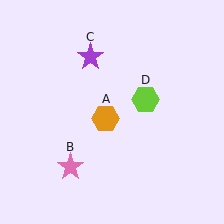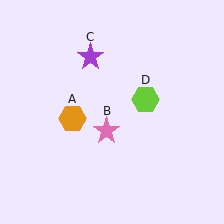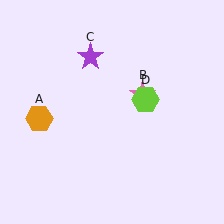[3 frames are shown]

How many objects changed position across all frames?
2 objects changed position: orange hexagon (object A), pink star (object B).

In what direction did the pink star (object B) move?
The pink star (object B) moved up and to the right.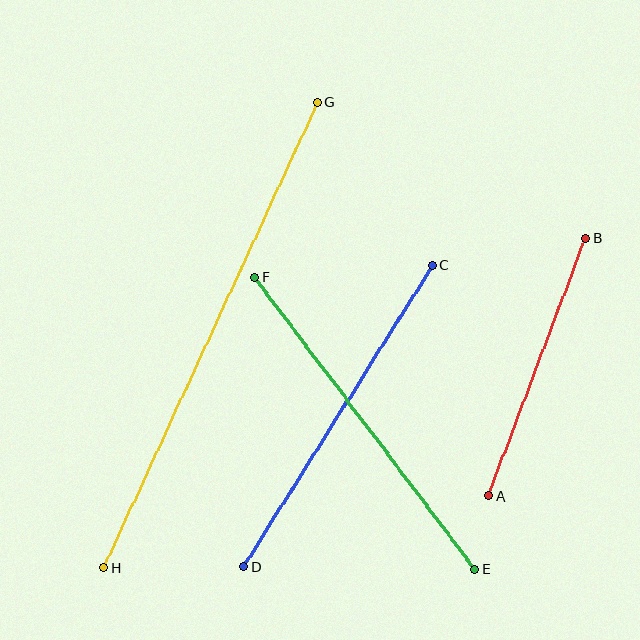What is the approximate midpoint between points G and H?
The midpoint is at approximately (211, 335) pixels.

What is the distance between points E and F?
The distance is approximately 366 pixels.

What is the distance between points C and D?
The distance is approximately 355 pixels.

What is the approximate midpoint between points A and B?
The midpoint is at approximately (537, 367) pixels.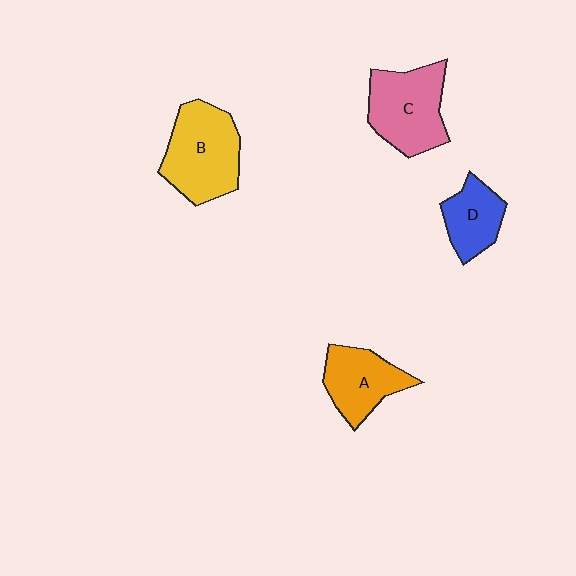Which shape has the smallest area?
Shape D (blue).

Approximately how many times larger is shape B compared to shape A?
Approximately 1.4 times.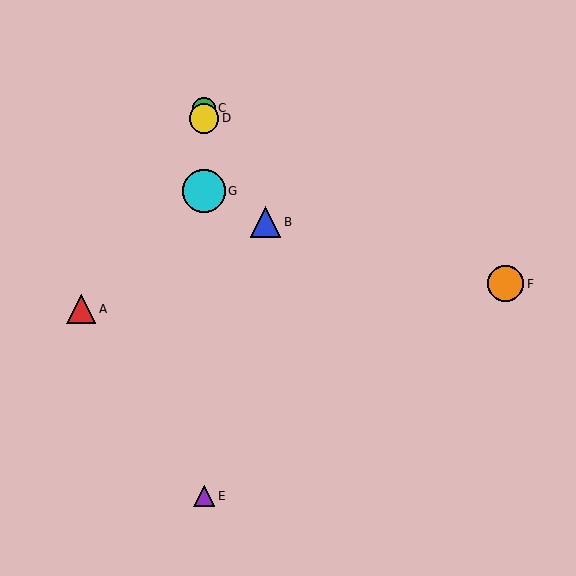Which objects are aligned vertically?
Objects C, D, E, G are aligned vertically.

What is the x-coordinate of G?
Object G is at x≈204.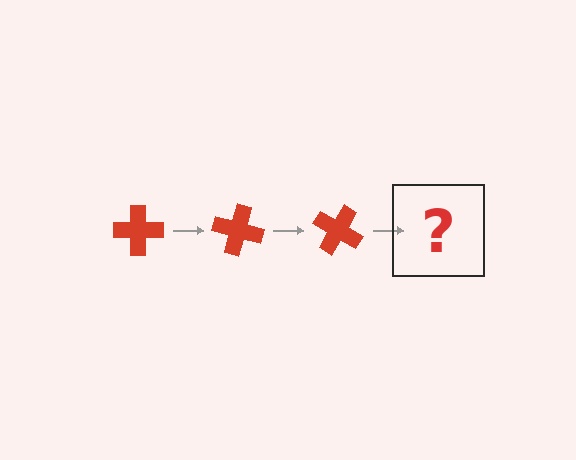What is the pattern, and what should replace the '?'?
The pattern is that the cross rotates 15 degrees each step. The '?' should be a red cross rotated 45 degrees.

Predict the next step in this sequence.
The next step is a red cross rotated 45 degrees.